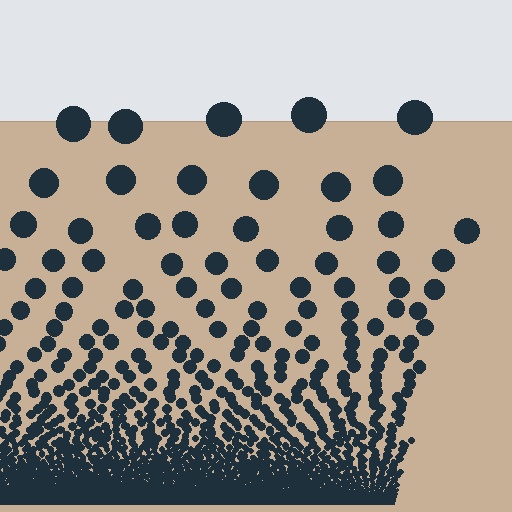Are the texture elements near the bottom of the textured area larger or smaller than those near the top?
Smaller. The gradient is inverted — elements near the bottom are smaller and denser.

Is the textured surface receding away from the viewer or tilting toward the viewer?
The surface appears to tilt toward the viewer. Texture elements get larger and sparser toward the top.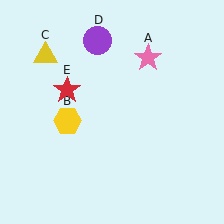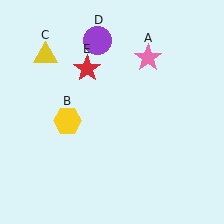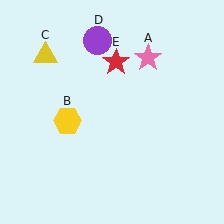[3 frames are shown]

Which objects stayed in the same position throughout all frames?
Pink star (object A) and yellow hexagon (object B) and yellow triangle (object C) and purple circle (object D) remained stationary.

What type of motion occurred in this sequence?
The red star (object E) rotated clockwise around the center of the scene.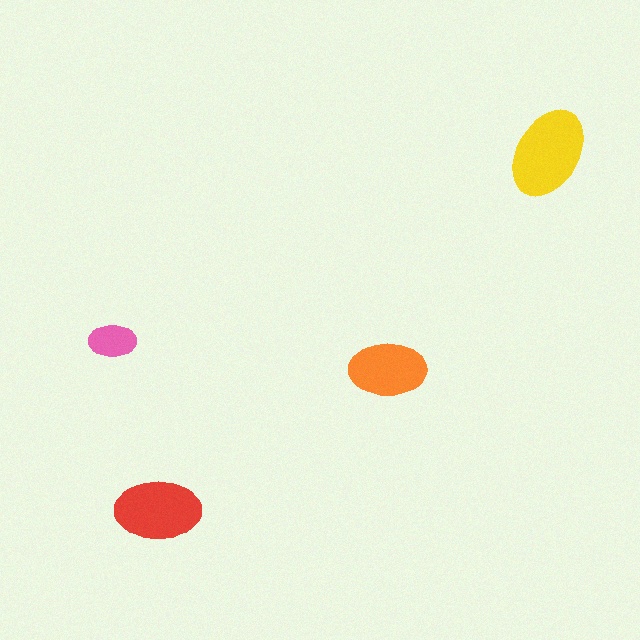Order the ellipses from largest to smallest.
the yellow one, the red one, the orange one, the pink one.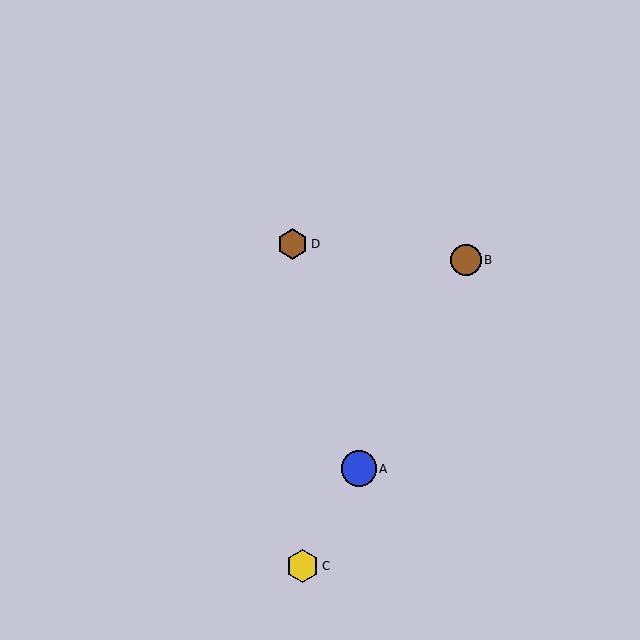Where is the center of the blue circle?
The center of the blue circle is at (359, 469).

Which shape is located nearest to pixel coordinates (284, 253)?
The brown hexagon (labeled D) at (292, 244) is nearest to that location.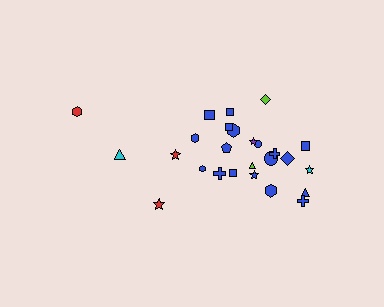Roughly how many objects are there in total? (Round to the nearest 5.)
Roughly 25 objects in total.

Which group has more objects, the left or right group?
The right group.